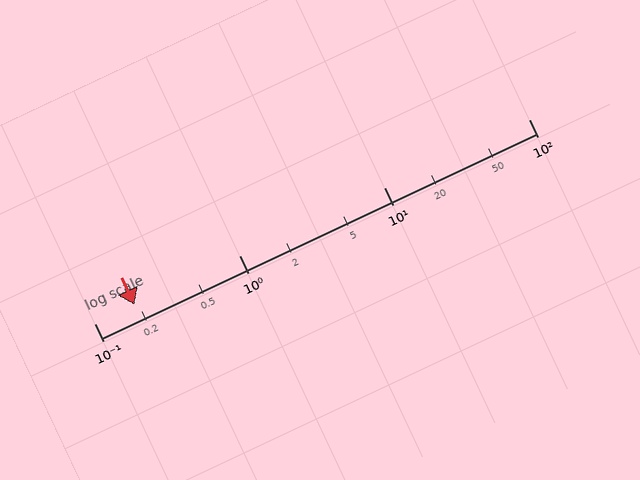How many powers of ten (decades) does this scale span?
The scale spans 3 decades, from 0.1 to 100.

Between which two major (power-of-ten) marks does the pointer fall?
The pointer is between 0.1 and 1.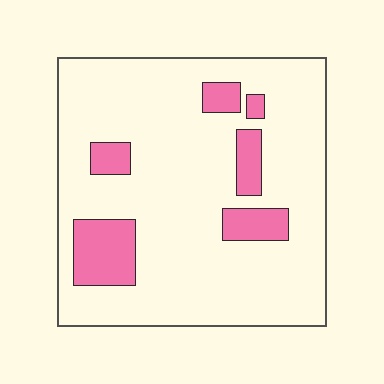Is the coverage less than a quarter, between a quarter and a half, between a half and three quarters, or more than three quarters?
Less than a quarter.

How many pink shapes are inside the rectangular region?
6.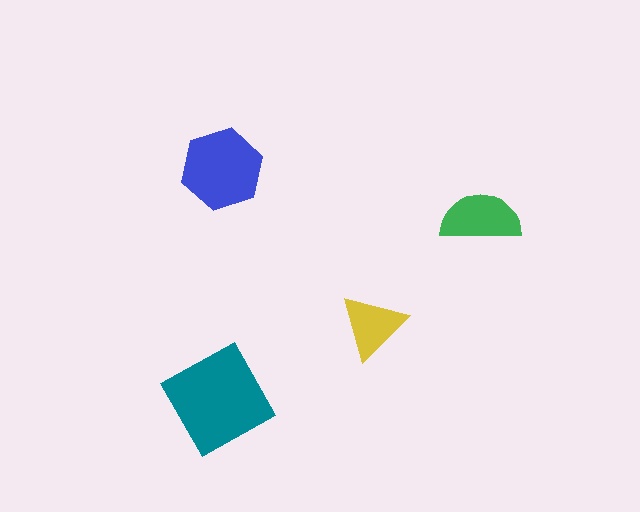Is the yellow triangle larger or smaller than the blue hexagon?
Smaller.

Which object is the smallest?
The yellow triangle.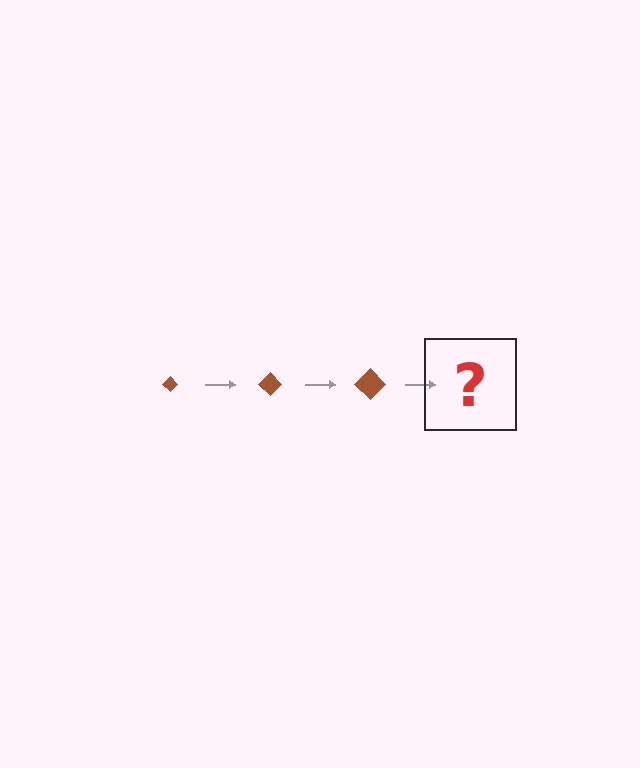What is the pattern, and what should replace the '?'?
The pattern is that the diamond gets progressively larger each step. The '?' should be a brown diamond, larger than the previous one.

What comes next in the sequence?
The next element should be a brown diamond, larger than the previous one.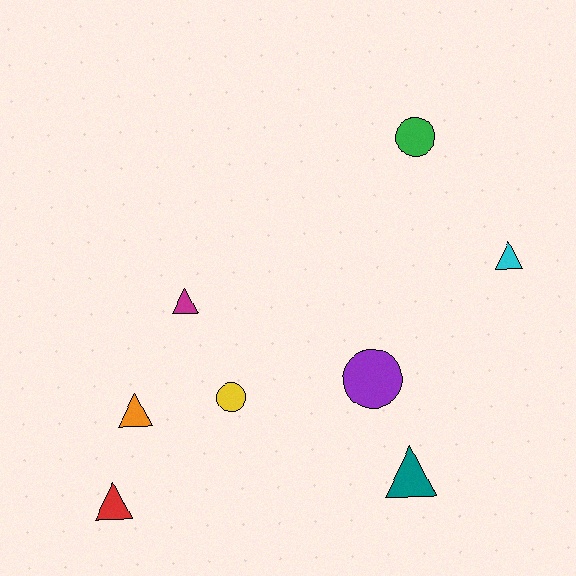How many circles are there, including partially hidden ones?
There are 3 circles.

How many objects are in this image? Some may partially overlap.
There are 8 objects.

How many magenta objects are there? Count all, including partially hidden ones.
There is 1 magenta object.